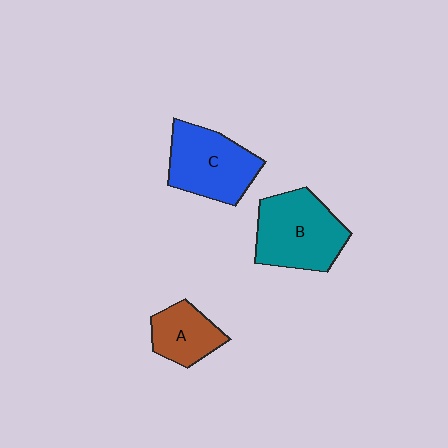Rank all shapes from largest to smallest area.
From largest to smallest: B (teal), C (blue), A (brown).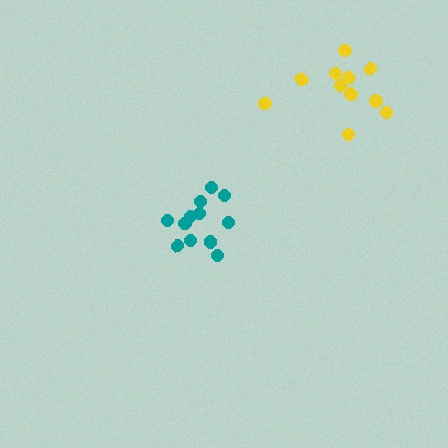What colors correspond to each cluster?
The clusters are colored: teal, yellow.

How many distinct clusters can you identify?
There are 2 distinct clusters.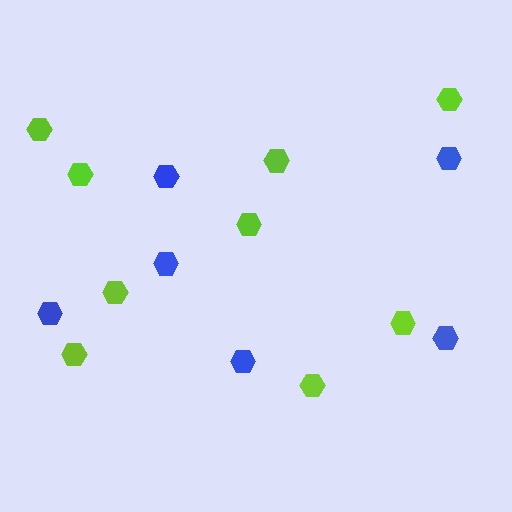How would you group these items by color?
There are 2 groups: one group of blue hexagons (6) and one group of lime hexagons (9).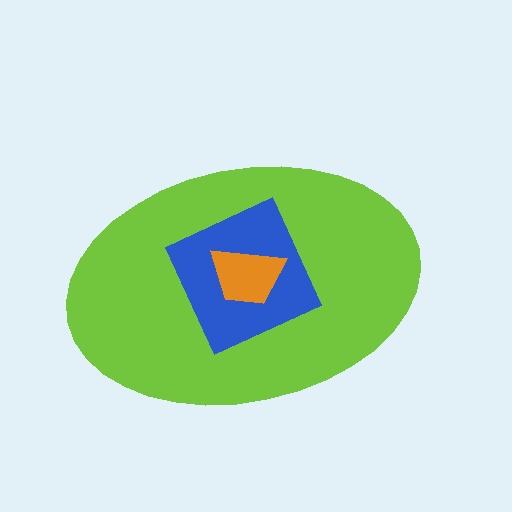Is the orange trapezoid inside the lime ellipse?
Yes.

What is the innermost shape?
The orange trapezoid.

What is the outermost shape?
The lime ellipse.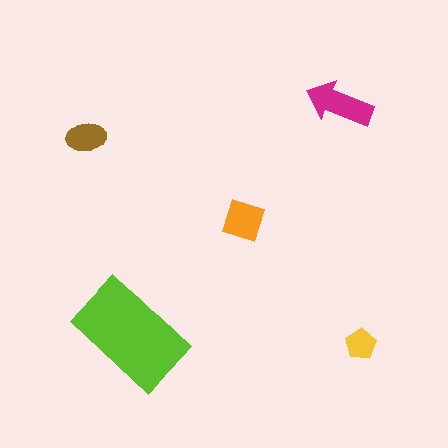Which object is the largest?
The lime rectangle.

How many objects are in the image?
There are 5 objects in the image.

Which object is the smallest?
The yellow pentagon.